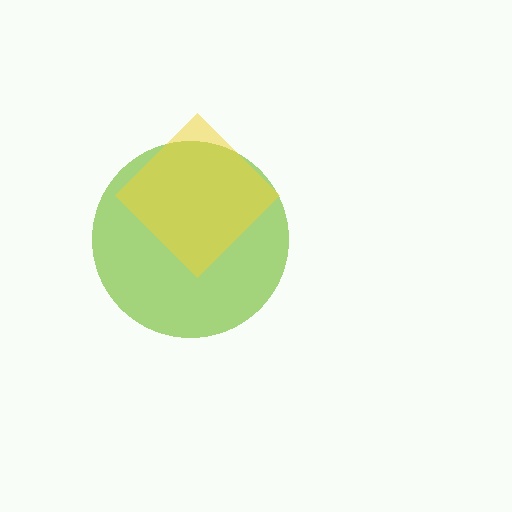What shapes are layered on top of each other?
The layered shapes are: a lime circle, a yellow diamond.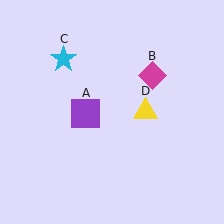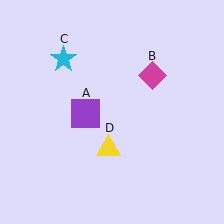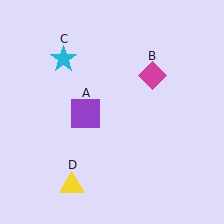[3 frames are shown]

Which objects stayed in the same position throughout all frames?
Purple square (object A) and magenta diamond (object B) and cyan star (object C) remained stationary.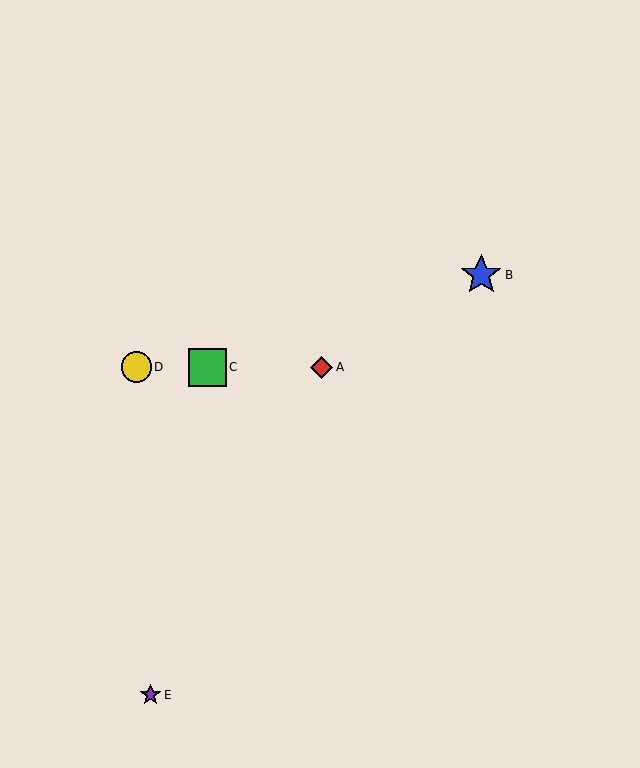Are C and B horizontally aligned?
No, C is at y≈367 and B is at y≈275.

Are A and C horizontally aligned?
Yes, both are at y≈367.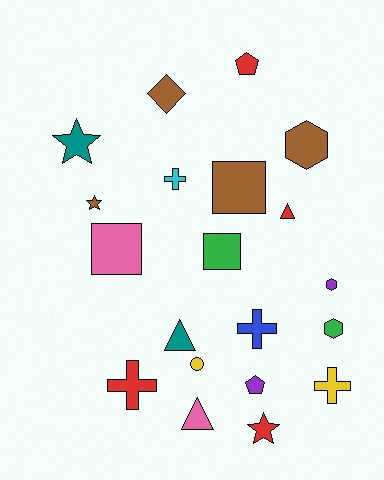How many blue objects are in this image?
There is 1 blue object.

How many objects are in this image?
There are 20 objects.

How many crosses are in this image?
There are 4 crosses.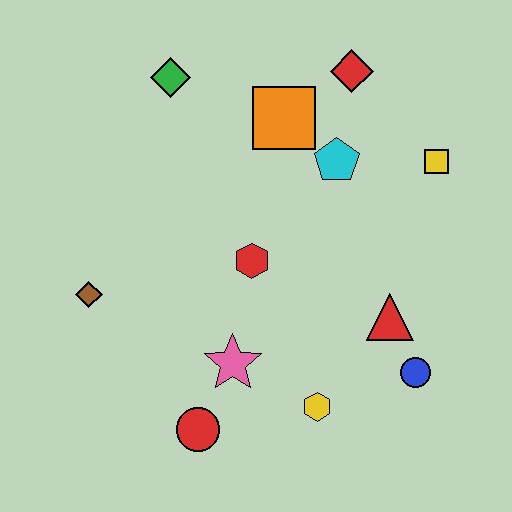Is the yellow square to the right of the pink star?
Yes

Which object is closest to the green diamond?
The orange square is closest to the green diamond.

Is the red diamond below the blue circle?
No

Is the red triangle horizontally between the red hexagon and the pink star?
No